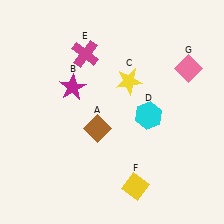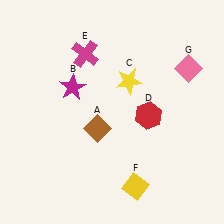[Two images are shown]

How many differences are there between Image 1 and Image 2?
There is 1 difference between the two images.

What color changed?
The hexagon (D) changed from cyan in Image 1 to red in Image 2.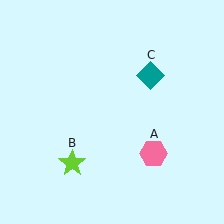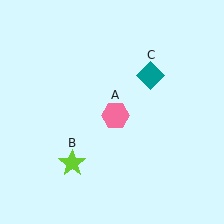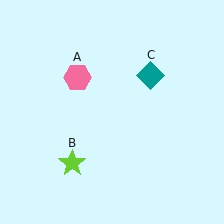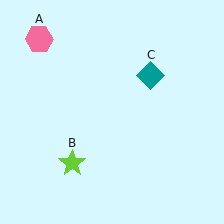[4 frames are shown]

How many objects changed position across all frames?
1 object changed position: pink hexagon (object A).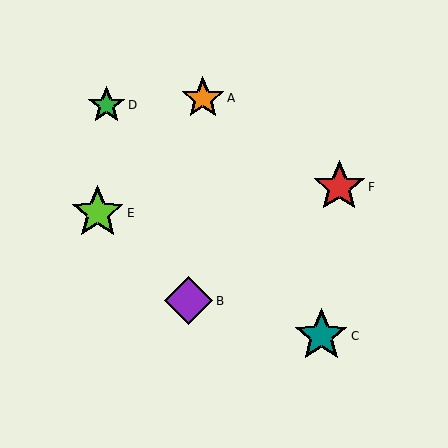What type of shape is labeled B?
Shape B is a purple diamond.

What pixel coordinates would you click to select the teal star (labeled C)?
Click at (321, 336) to select the teal star C.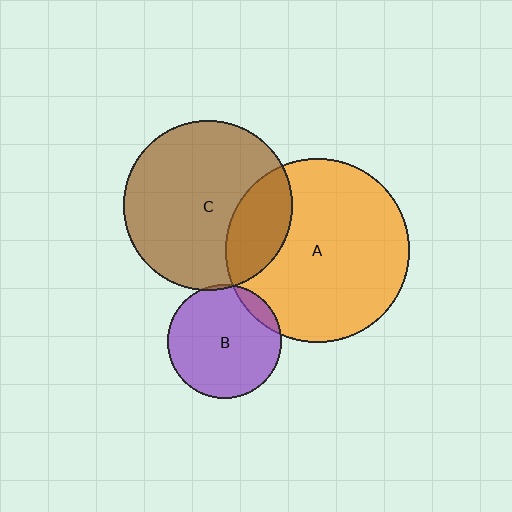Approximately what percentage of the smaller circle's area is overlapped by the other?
Approximately 10%.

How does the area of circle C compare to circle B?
Approximately 2.2 times.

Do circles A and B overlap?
Yes.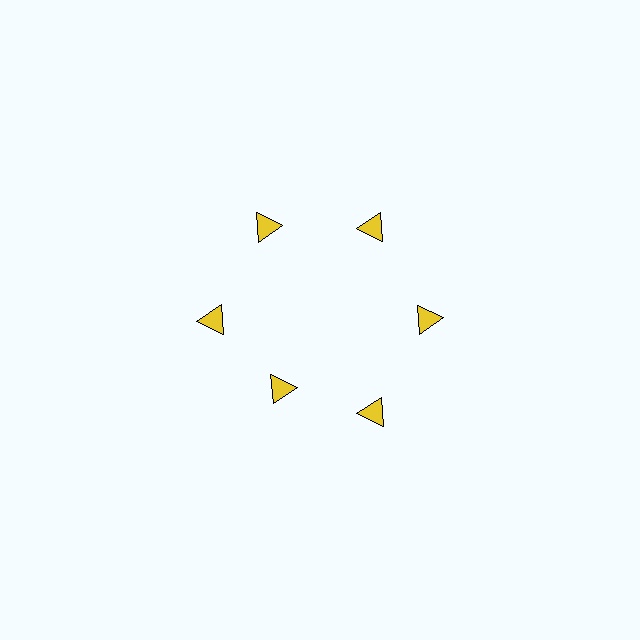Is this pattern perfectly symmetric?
No. The 6 yellow triangles are arranged in a ring, but one element near the 7 o'clock position is pulled inward toward the center, breaking the 6-fold rotational symmetry.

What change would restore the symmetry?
The symmetry would be restored by moving it outward, back onto the ring so that all 6 triangles sit at equal angles and equal distance from the center.